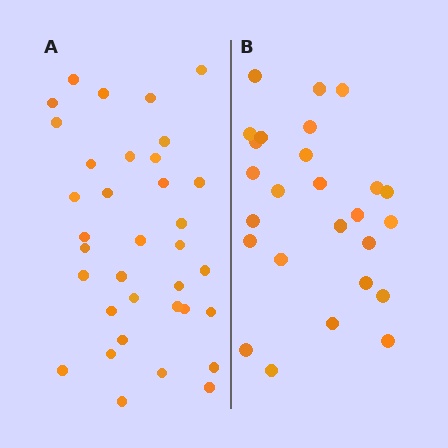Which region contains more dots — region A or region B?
Region A (the left region) has more dots.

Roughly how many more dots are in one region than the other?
Region A has roughly 8 or so more dots than region B.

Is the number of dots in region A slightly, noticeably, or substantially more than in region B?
Region A has noticeably more, but not dramatically so. The ratio is roughly 1.3 to 1.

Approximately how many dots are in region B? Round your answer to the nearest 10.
About 30 dots. (The exact count is 26, which rounds to 30.)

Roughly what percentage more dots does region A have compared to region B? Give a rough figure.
About 35% more.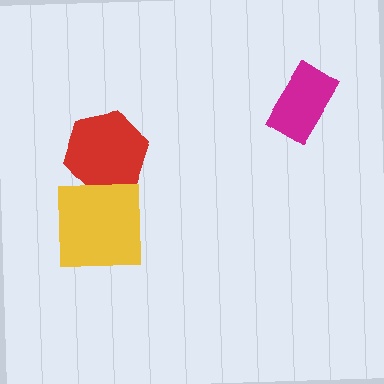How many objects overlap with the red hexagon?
1 object overlaps with the red hexagon.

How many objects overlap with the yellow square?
1 object overlaps with the yellow square.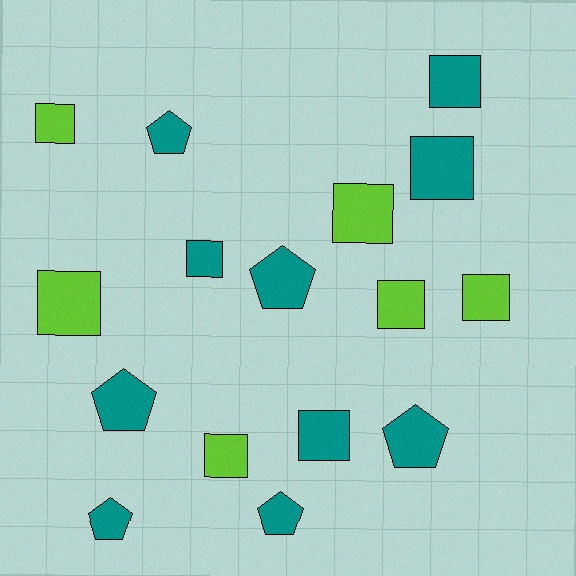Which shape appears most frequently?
Square, with 10 objects.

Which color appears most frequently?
Teal, with 10 objects.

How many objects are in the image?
There are 16 objects.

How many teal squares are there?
There are 4 teal squares.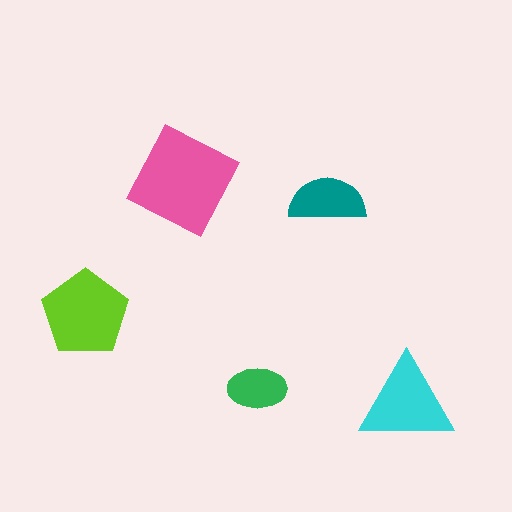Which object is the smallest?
The green ellipse.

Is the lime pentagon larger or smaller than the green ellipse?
Larger.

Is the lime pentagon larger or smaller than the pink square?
Smaller.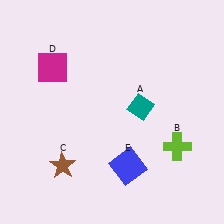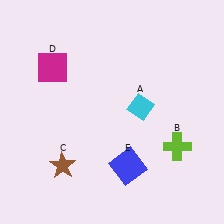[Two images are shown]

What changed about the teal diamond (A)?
In Image 1, A is teal. In Image 2, it changed to cyan.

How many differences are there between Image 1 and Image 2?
There is 1 difference between the two images.